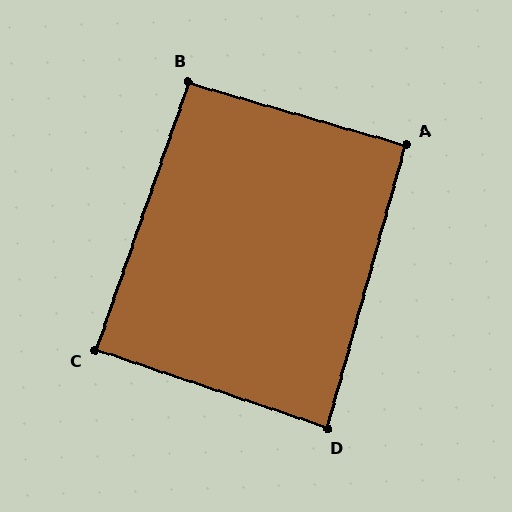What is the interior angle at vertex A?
Approximately 91 degrees (approximately right).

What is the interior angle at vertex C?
Approximately 89 degrees (approximately right).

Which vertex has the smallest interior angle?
D, at approximately 87 degrees.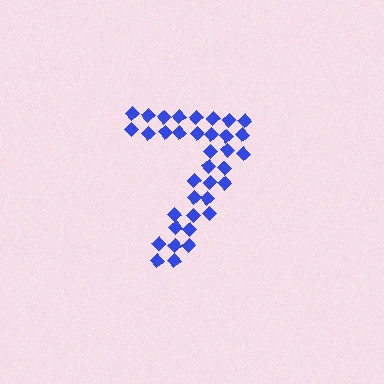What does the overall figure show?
The overall figure shows the digit 7.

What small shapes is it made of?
It is made of small diamonds.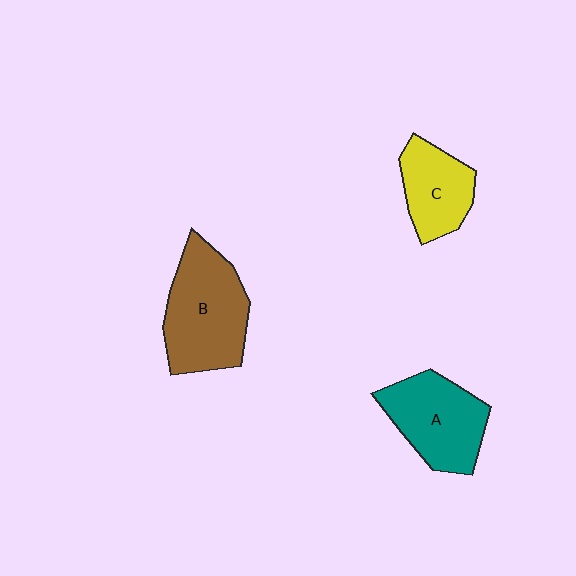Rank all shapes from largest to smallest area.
From largest to smallest: B (brown), A (teal), C (yellow).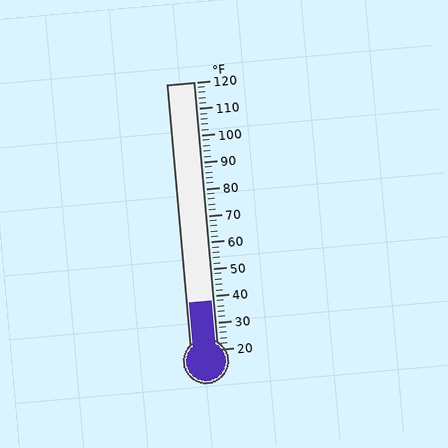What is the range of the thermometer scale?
The thermometer scale ranges from 20°F to 120°F.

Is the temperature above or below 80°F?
The temperature is below 80°F.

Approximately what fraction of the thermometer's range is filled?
The thermometer is filled to approximately 20% of its range.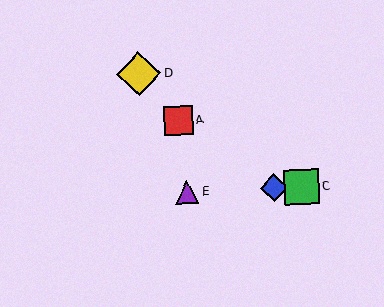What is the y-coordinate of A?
Object A is at y≈120.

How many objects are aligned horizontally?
3 objects (B, C, E) are aligned horizontally.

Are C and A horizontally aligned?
No, C is at y≈187 and A is at y≈120.